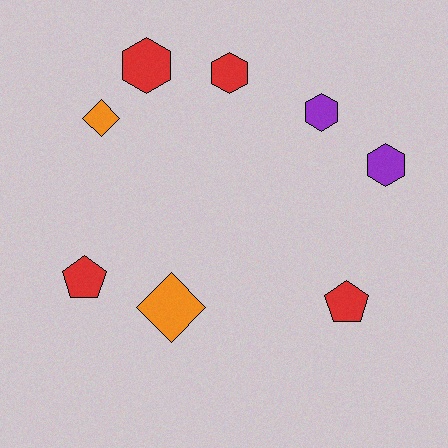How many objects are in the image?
There are 8 objects.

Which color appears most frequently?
Red, with 4 objects.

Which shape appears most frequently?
Hexagon, with 4 objects.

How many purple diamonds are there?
There are no purple diamonds.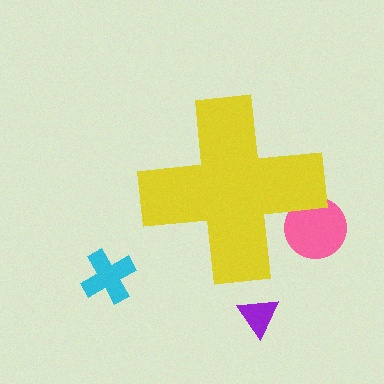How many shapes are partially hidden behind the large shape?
1 shape is partially hidden.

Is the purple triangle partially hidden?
No, the purple triangle is fully visible.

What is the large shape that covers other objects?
A yellow cross.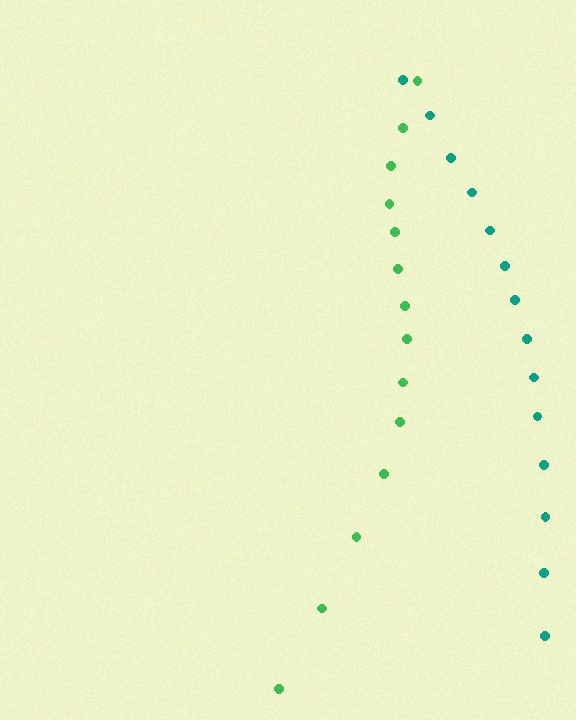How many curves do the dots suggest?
There are 2 distinct paths.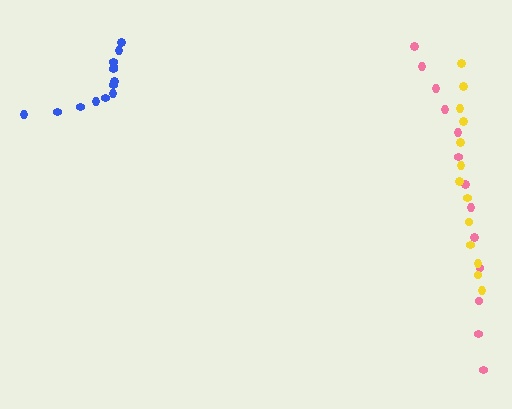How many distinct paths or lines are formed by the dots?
There are 3 distinct paths.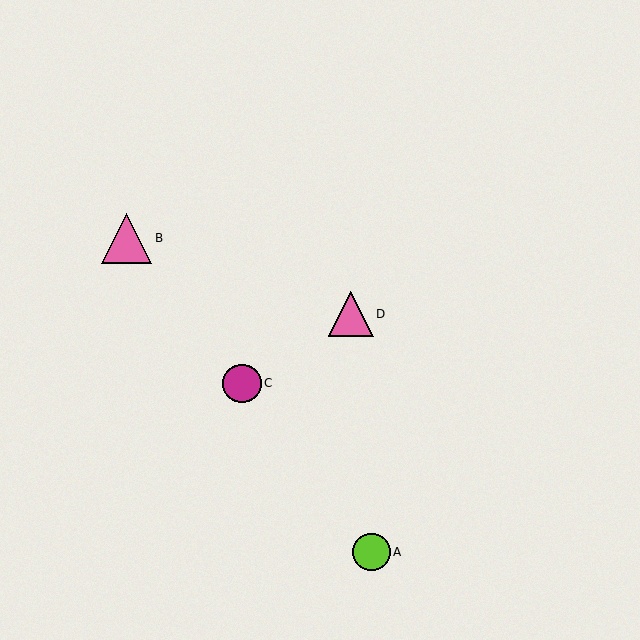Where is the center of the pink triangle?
The center of the pink triangle is at (351, 314).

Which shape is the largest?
The pink triangle (labeled B) is the largest.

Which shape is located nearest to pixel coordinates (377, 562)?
The lime circle (labeled A) at (371, 552) is nearest to that location.